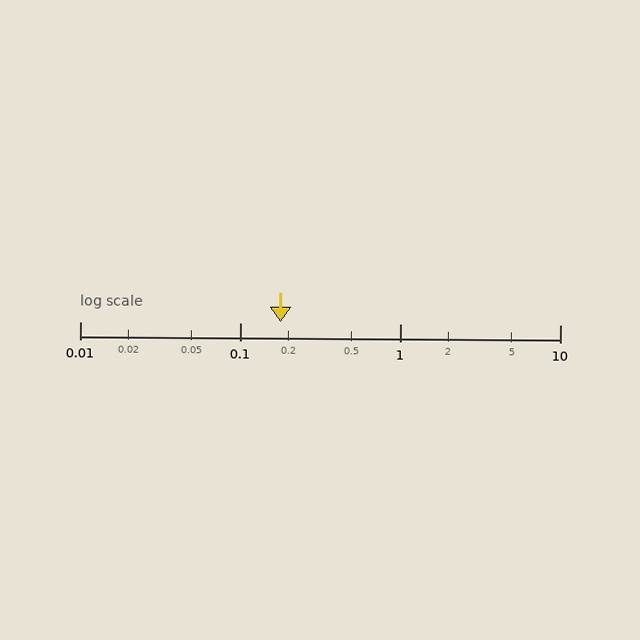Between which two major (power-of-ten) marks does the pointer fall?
The pointer is between 0.1 and 1.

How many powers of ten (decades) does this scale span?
The scale spans 3 decades, from 0.01 to 10.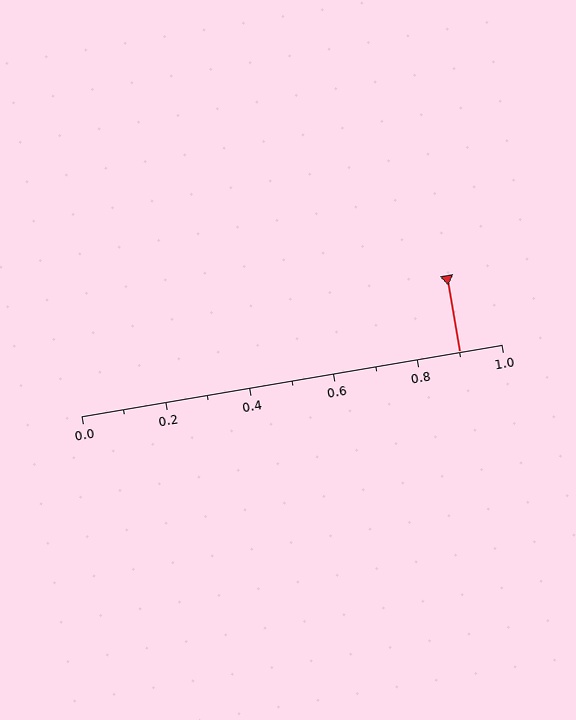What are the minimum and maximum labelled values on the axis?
The axis runs from 0.0 to 1.0.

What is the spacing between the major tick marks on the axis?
The major ticks are spaced 0.2 apart.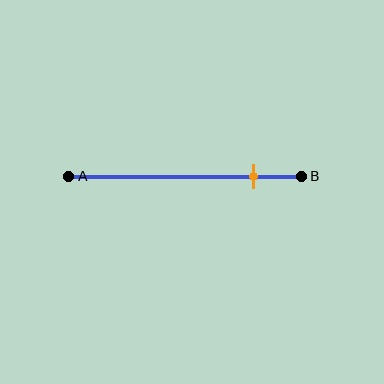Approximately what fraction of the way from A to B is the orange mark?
The orange mark is approximately 80% of the way from A to B.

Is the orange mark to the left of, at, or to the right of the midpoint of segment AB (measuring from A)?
The orange mark is to the right of the midpoint of segment AB.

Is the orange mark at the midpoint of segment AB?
No, the mark is at about 80% from A, not at the 50% midpoint.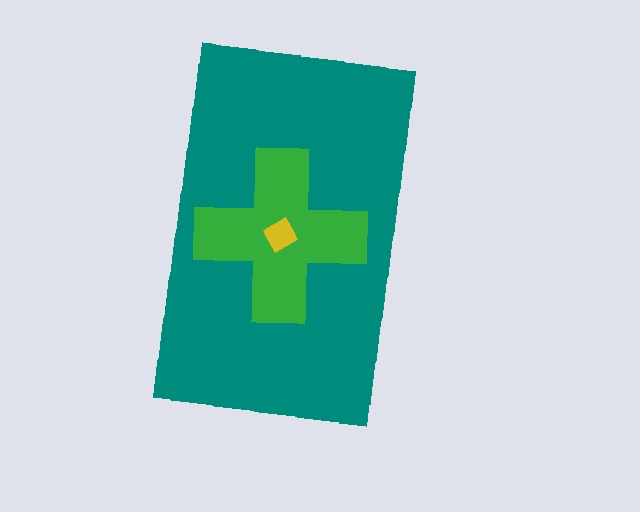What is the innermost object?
The yellow diamond.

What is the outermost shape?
The teal rectangle.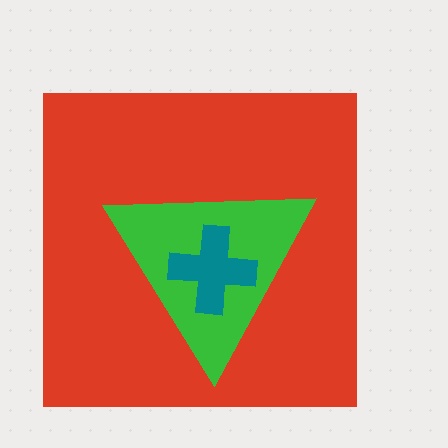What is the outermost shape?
The red square.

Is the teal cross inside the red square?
Yes.